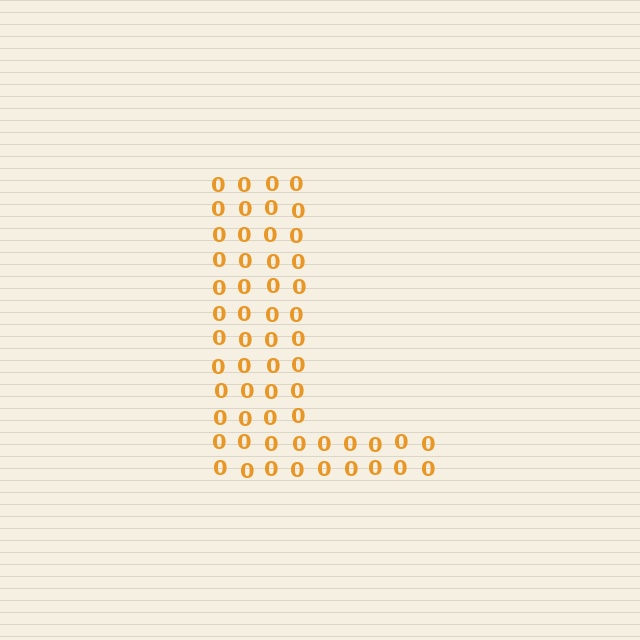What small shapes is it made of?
It is made of small digit 0's.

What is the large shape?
The large shape is the letter L.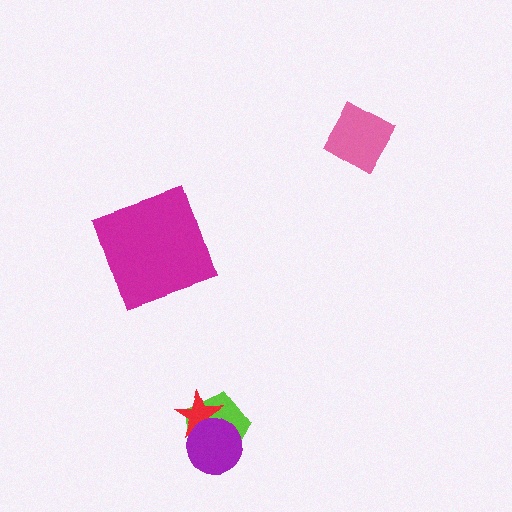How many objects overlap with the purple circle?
2 objects overlap with the purple circle.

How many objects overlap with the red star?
2 objects overlap with the red star.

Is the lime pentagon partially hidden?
Yes, it is partially covered by another shape.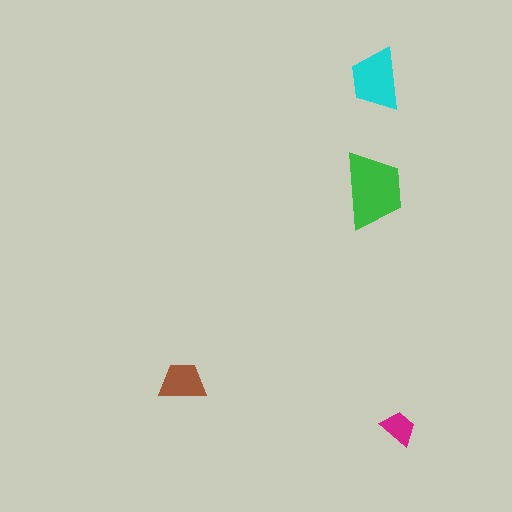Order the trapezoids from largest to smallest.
the green one, the cyan one, the brown one, the magenta one.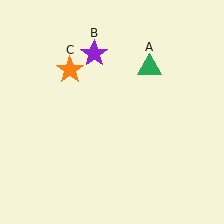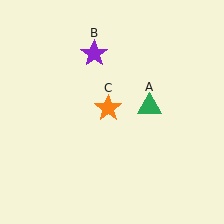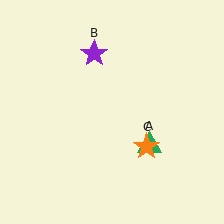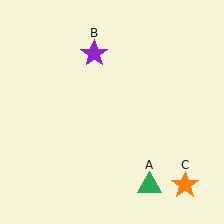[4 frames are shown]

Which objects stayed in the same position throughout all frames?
Purple star (object B) remained stationary.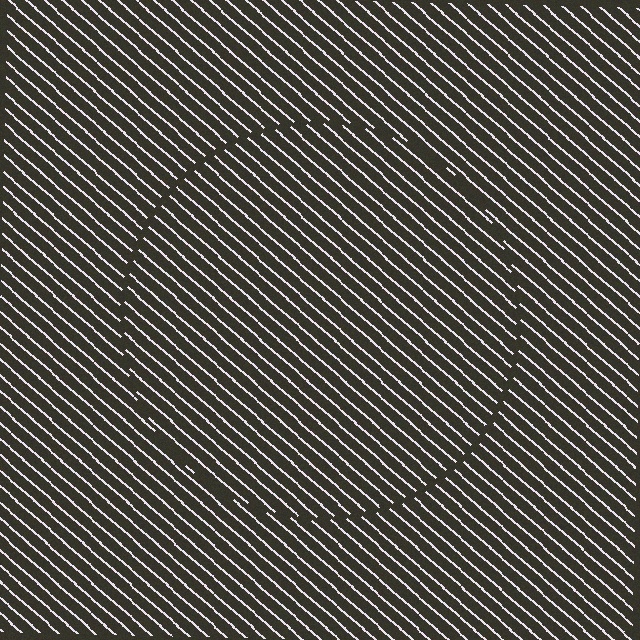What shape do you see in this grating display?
An illusory circle. The interior of the shape contains the same grating, shifted by half a period — the contour is defined by the phase discontinuity where line-ends from the inner and outer gratings abut.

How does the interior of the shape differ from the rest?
The interior of the shape contains the same grating, shifted by half a period — the contour is defined by the phase discontinuity where line-ends from the inner and outer gratings abut.